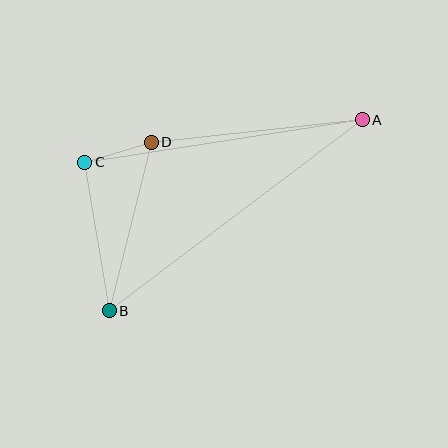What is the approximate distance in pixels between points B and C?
The distance between B and C is approximately 150 pixels.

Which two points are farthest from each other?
Points A and B are farthest from each other.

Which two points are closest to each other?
Points C and D are closest to each other.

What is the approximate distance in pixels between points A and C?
The distance between A and C is approximately 280 pixels.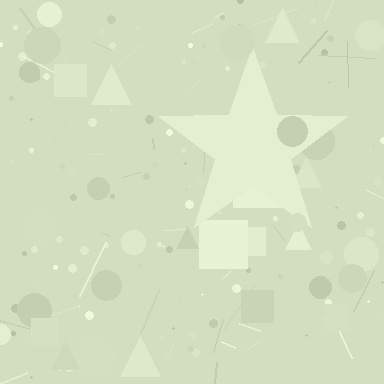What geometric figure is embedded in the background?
A star is embedded in the background.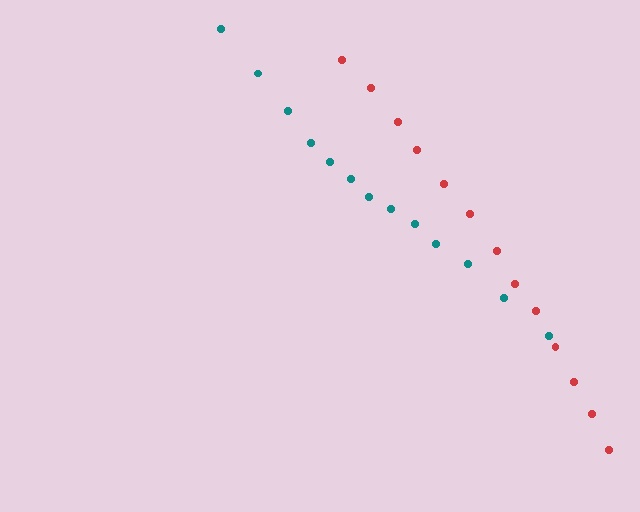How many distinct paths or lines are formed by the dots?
There are 2 distinct paths.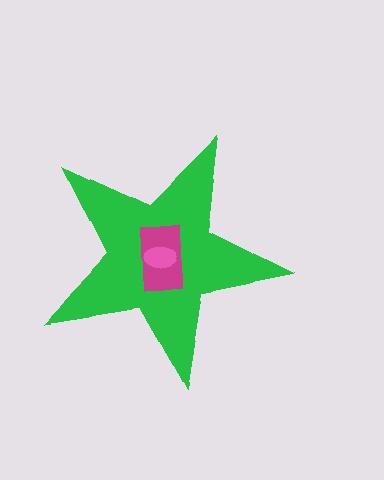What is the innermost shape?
The pink ellipse.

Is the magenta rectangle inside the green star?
Yes.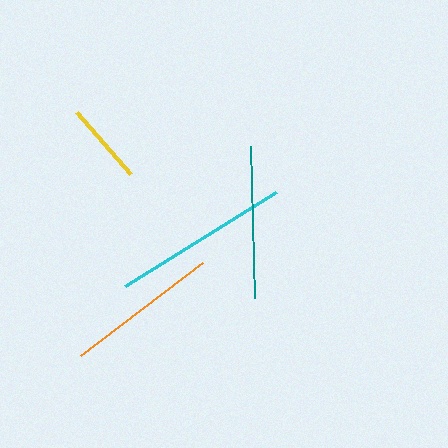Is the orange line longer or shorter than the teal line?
The orange line is longer than the teal line.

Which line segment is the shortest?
The yellow line is the shortest at approximately 82 pixels.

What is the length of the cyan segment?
The cyan segment is approximately 177 pixels long.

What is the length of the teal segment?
The teal segment is approximately 153 pixels long.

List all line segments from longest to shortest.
From longest to shortest: cyan, orange, teal, yellow.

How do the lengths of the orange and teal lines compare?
The orange and teal lines are approximately the same length.